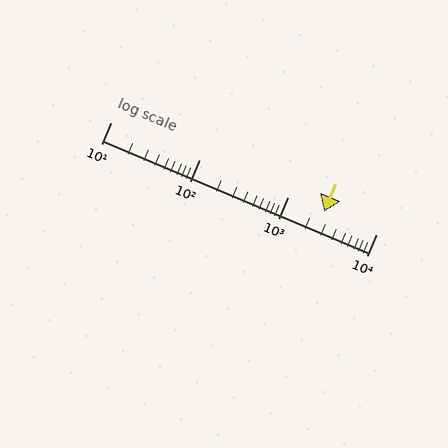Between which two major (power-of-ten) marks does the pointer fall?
The pointer is between 1000 and 10000.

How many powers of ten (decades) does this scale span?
The scale spans 3 decades, from 10 to 10000.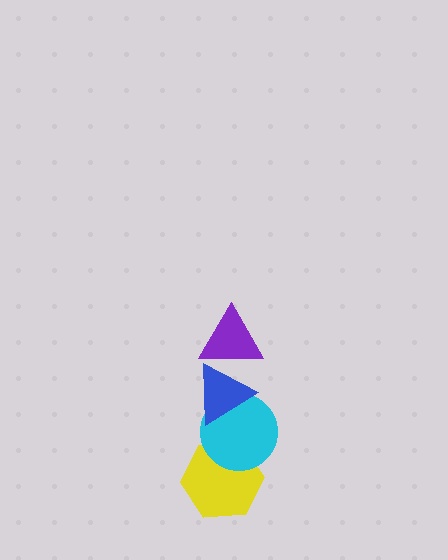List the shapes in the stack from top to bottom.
From top to bottom: the purple triangle, the blue triangle, the cyan circle, the yellow hexagon.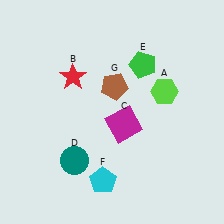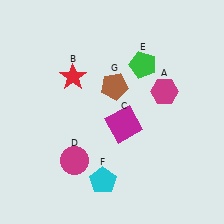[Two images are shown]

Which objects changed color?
A changed from lime to magenta. D changed from teal to magenta.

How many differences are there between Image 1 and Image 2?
There are 2 differences between the two images.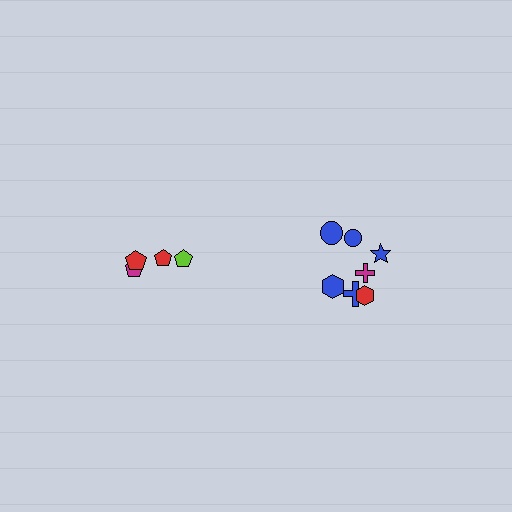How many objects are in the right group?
There are 7 objects.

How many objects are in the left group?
There are 4 objects.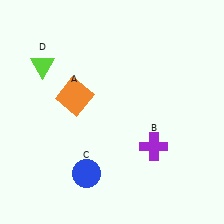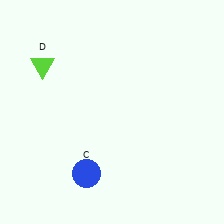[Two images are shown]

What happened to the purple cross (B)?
The purple cross (B) was removed in Image 2. It was in the bottom-right area of Image 1.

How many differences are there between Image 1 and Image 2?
There are 2 differences between the two images.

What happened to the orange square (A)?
The orange square (A) was removed in Image 2. It was in the top-left area of Image 1.